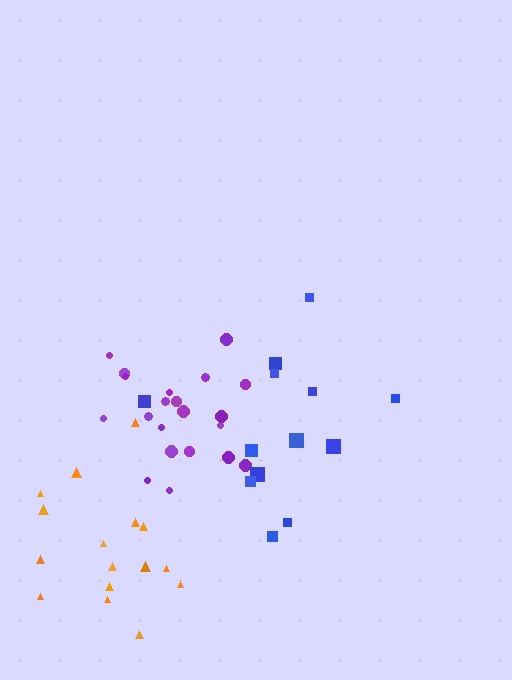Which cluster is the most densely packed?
Purple.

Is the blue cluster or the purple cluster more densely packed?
Purple.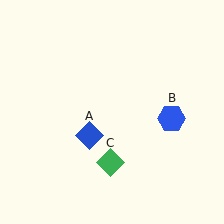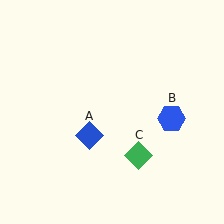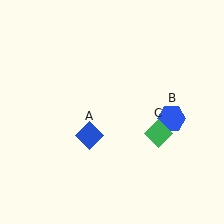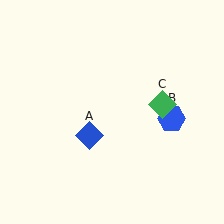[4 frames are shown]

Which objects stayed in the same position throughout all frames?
Blue diamond (object A) and blue hexagon (object B) remained stationary.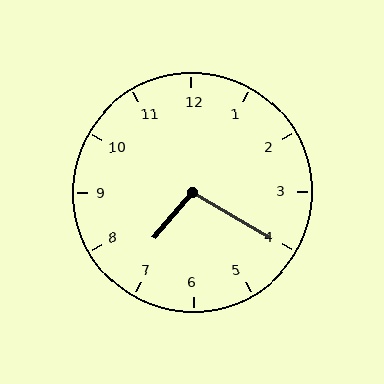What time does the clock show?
7:20.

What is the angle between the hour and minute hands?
Approximately 100 degrees.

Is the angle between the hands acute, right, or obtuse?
It is obtuse.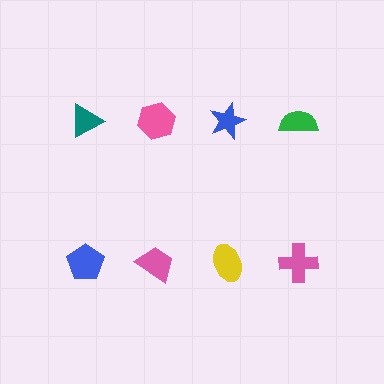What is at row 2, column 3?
A yellow ellipse.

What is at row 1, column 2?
A pink hexagon.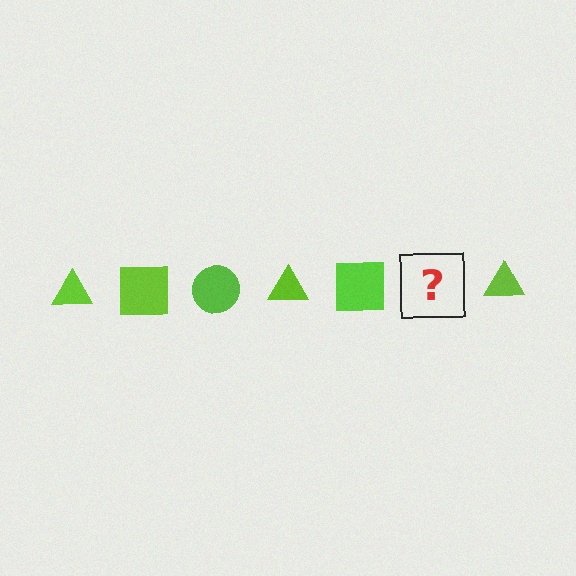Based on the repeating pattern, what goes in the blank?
The blank should be a lime circle.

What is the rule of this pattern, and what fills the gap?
The rule is that the pattern cycles through triangle, square, circle shapes in lime. The gap should be filled with a lime circle.